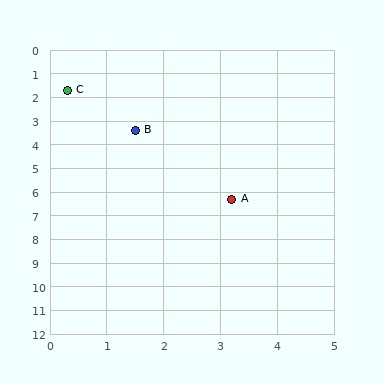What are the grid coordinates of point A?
Point A is at approximately (3.2, 6.3).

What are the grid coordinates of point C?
Point C is at approximately (0.3, 1.7).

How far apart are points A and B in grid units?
Points A and B are about 3.4 grid units apart.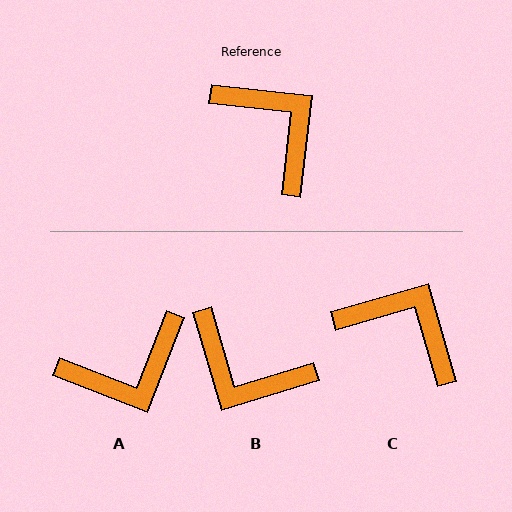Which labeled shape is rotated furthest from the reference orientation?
B, about 157 degrees away.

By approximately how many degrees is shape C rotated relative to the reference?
Approximately 23 degrees counter-clockwise.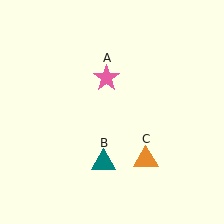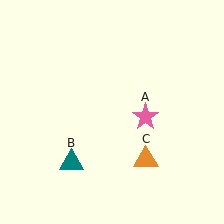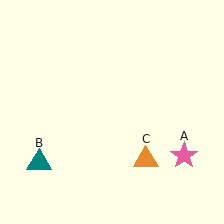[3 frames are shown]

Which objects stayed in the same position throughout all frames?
Orange triangle (object C) remained stationary.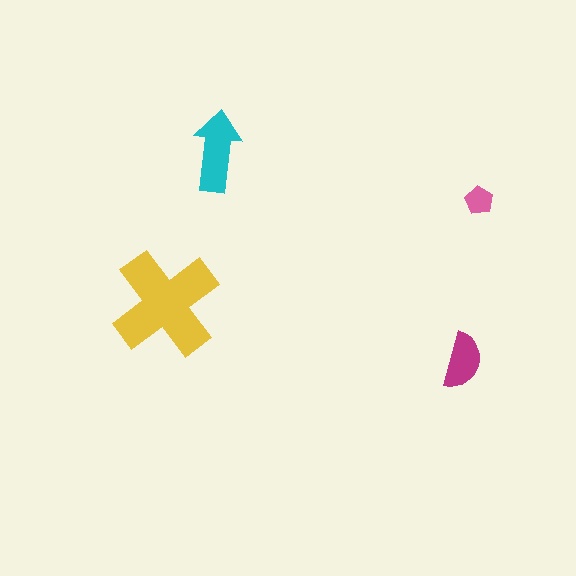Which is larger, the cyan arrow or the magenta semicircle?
The cyan arrow.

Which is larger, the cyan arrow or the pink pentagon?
The cyan arrow.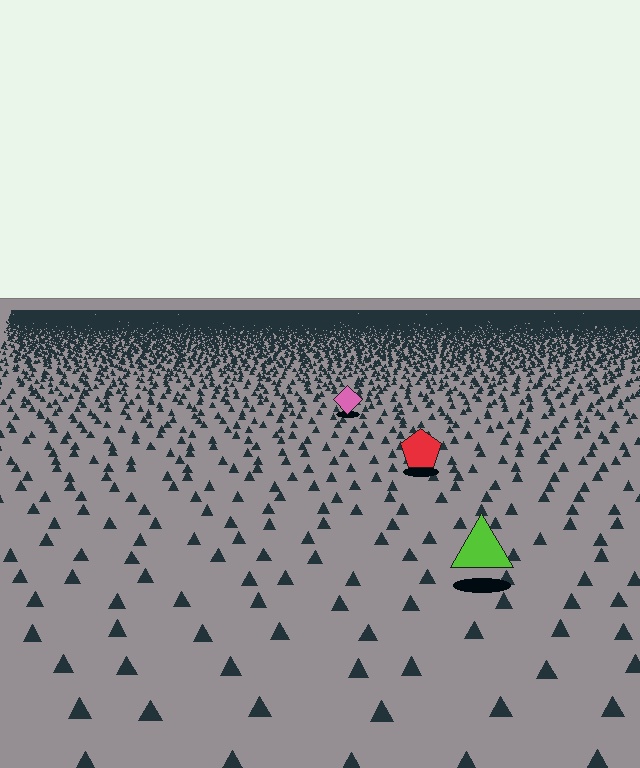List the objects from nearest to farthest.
From nearest to farthest: the lime triangle, the red pentagon, the pink diamond.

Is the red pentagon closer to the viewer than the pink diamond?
Yes. The red pentagon is closer — you can tell from the texture gradient: the ground texture is coarser near it.